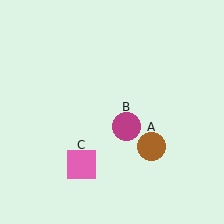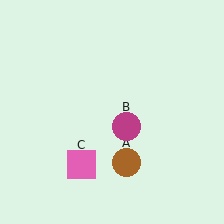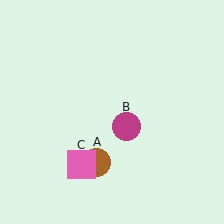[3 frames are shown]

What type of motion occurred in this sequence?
The brown circle (object A) rotated clockwise around the center of the scene.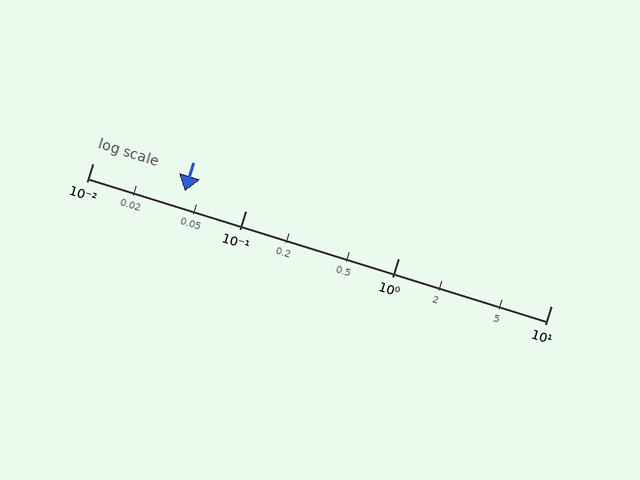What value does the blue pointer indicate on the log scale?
The pointer indicates approximately 0.04.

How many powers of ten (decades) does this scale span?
The scale spans 3 decades, from 0.01 to 10.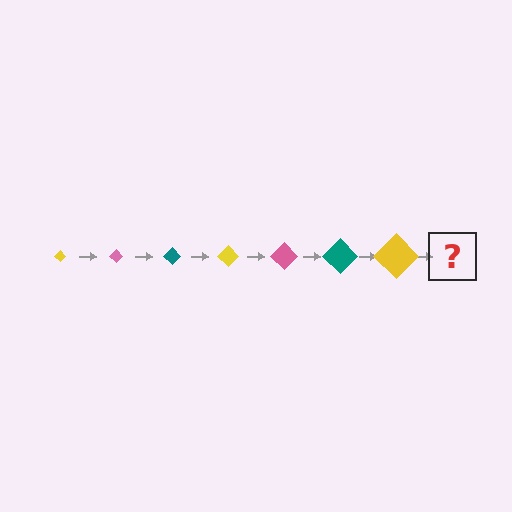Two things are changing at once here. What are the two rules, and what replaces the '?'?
The two rules are that the diamond grows larger each step and the color cycles through yellow, pink, and teal. The '?' should be a pink diamond, larger than the previous one.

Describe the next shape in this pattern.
It should be a pink diamond, larger than the previous one.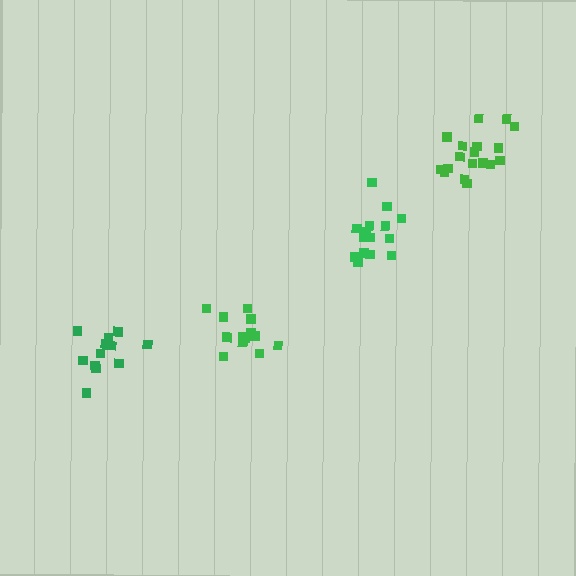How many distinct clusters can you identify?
There are 4 distinct clusters.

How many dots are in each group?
Group 1: 13 dots, Group 2: 13 dots, Group 3: 18 dots, Group 4: 15 dots (59 total).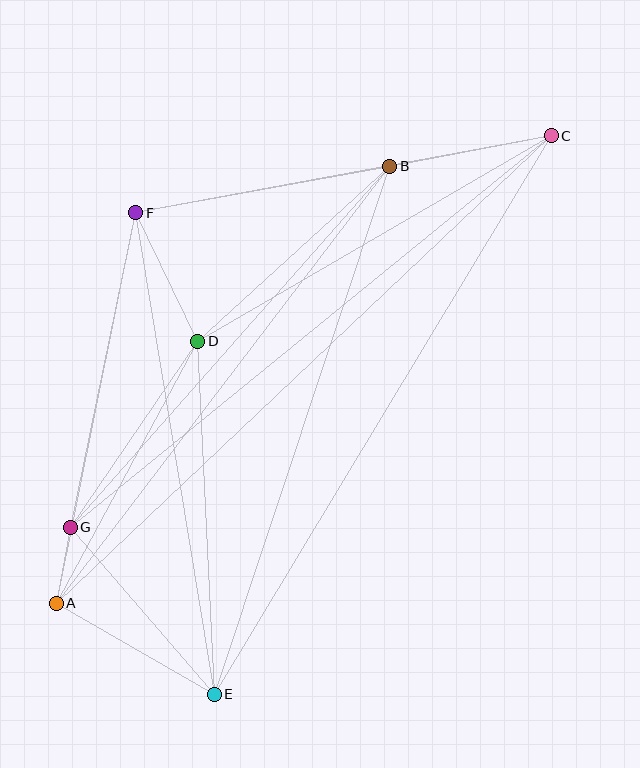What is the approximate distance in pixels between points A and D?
The distance between A and D is approximately 297 pixels.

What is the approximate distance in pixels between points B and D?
The distance between B and D is approximately 260 pixels.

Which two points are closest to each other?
Points A and G are closest to each other.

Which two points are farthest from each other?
Points A and C are farthest from each other.